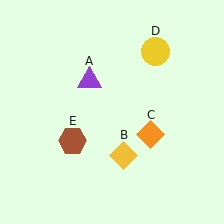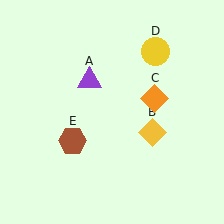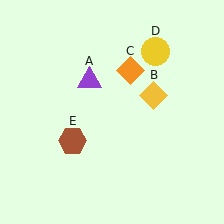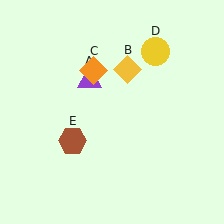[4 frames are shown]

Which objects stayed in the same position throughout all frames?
Purple triangle (object A) and yellow circle (object D) and brown hexagon (object E) remained stationary.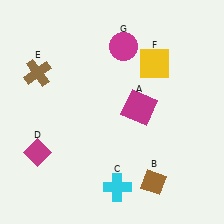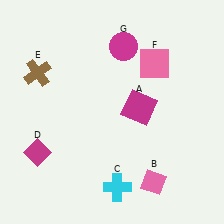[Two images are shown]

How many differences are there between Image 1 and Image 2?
There are 2 differences between the two images.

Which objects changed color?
B changed from brown to pink. F changed from yellow to pink.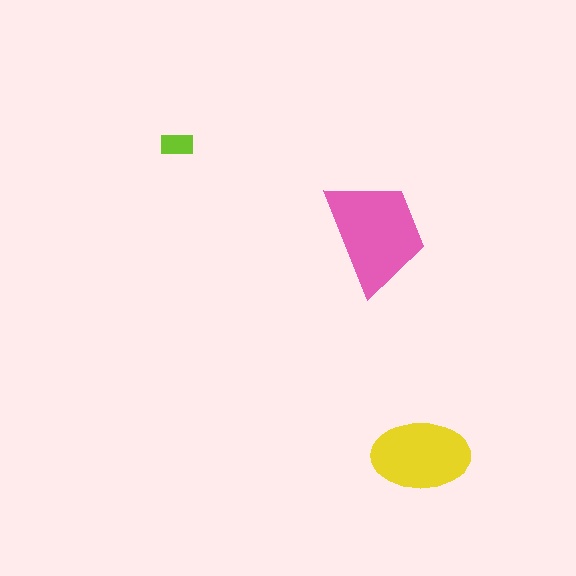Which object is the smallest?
The lime rectangle.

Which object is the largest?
The pink trapezoid.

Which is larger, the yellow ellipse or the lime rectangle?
The yellow ellipse.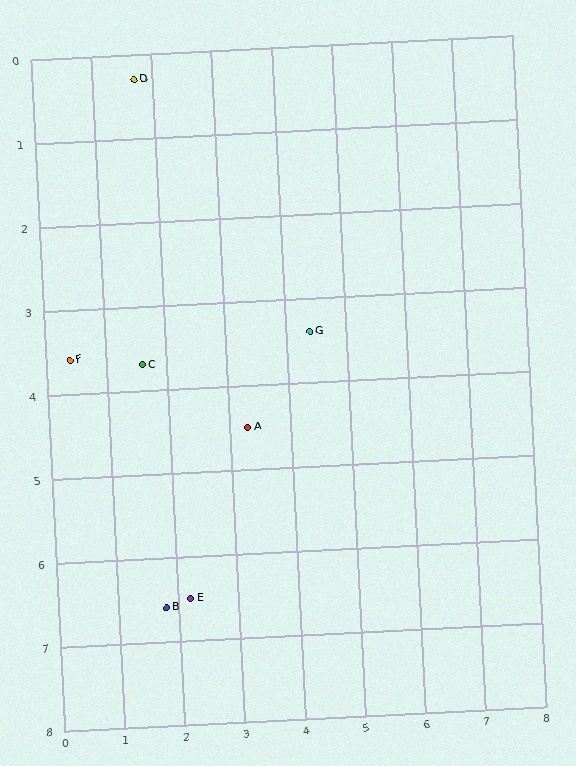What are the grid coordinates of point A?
Point A is at approximately (3.3, 4.5).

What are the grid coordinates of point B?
Point B is at approximately (1.8, 6.6).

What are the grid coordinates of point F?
Point F is at approximately (0.4, 3.6).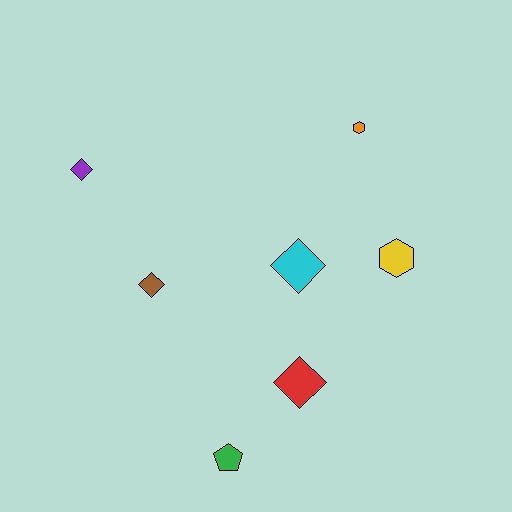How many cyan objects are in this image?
There is 1 cyan object.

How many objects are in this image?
There are 7 objects.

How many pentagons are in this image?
There is 1 pentagon.